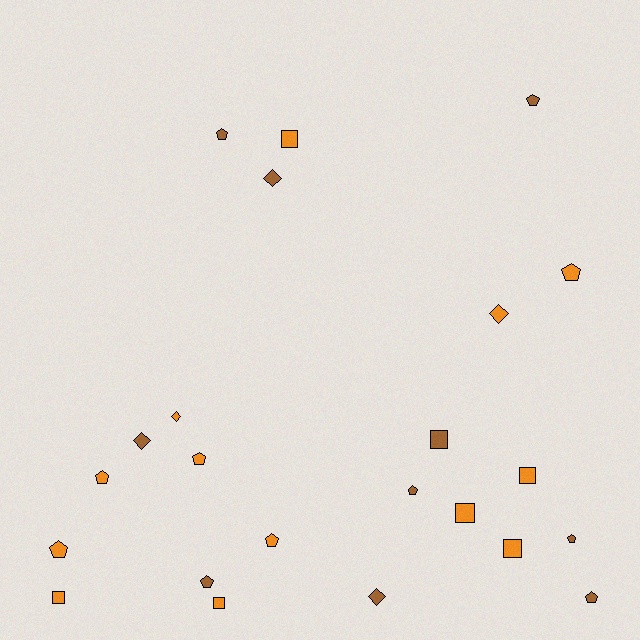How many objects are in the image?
There are 23 objects.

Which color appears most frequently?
Orange, with 13 objects.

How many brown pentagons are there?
There are 6 brown pentagons.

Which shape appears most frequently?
Pentagon, with 11 objects.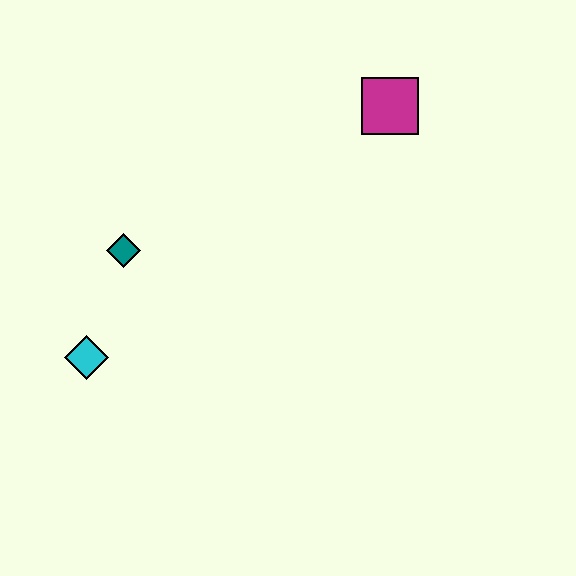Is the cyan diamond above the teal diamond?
No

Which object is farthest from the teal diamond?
The magenta square is farthest from the teal diamond.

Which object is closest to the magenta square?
The teal diamond is closest to the magenta square.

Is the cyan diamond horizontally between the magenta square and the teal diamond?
No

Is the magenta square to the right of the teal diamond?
Yes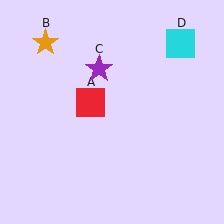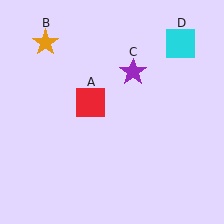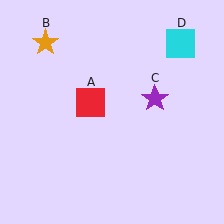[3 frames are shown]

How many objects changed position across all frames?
1 object changed position: purple star (object C).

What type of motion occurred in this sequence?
The purple star (object C) rotated clockwise around the center of the scene.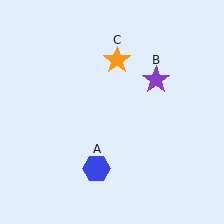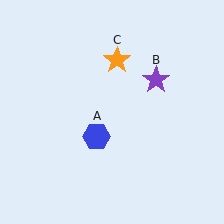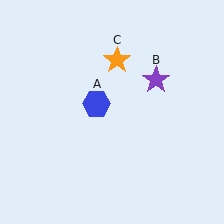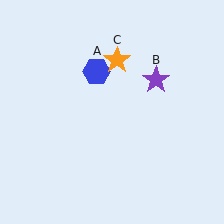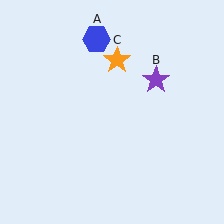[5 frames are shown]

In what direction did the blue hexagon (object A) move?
The blue hexagon (object A) moved up.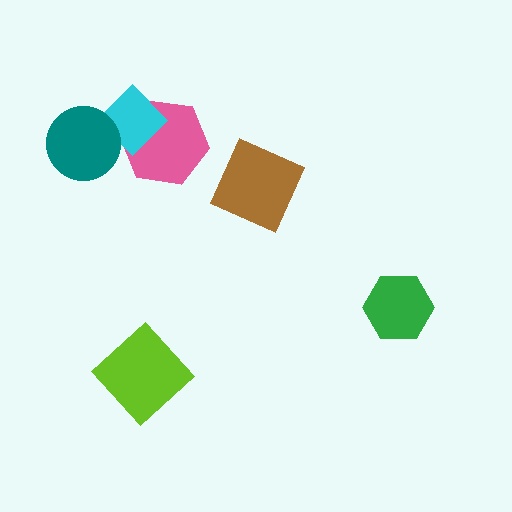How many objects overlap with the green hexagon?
0 objects overlap with the green hexagon.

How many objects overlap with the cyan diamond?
2 objects overlap with the cyan diamond.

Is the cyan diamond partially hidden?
Yes, it is partially covered by another shape.